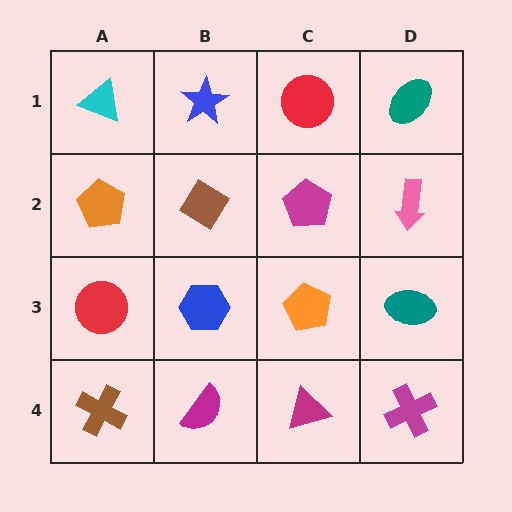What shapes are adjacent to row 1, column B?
A brown diamond (row 2, column B), a cyan triangle (row 1, column A), a red circle (row 1, column C).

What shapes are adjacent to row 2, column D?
A teal ellipse (row 1, column D), a teal ellipse (row 3, column D), a magenta pentagon (row 2, column C).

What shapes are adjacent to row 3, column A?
An orange pentagon (row 2, column A), a brown cross (row 4, column A), a blue hexagon (row 3, column B).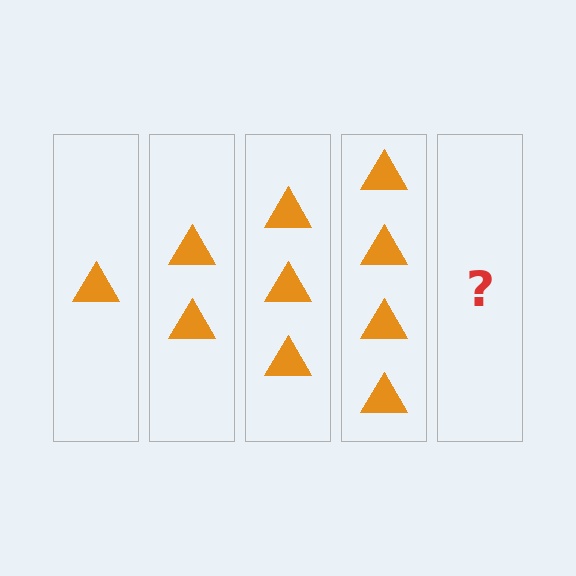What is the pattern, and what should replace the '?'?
The pattern is that each step adds one more triangle. The '?' should be 5 triangles.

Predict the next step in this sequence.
The next step is 5 triangles.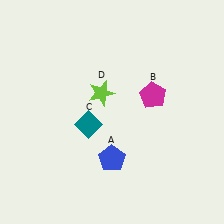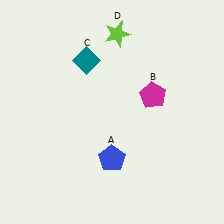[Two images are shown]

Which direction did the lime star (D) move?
The lime star (D) moved up.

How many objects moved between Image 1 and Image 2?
2 objects moved between the two images.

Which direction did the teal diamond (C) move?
The teal diamond (C) moved up.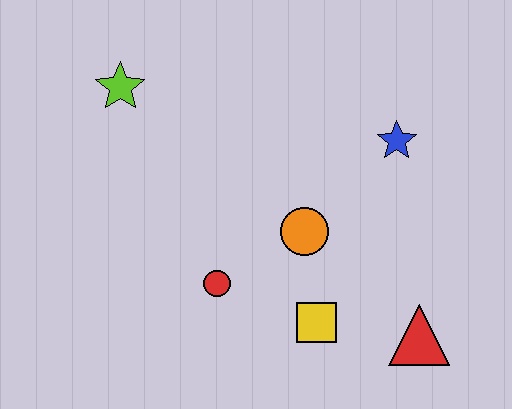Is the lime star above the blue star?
Yes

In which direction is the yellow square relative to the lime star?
The yellow square is below the lime star.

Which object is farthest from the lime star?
The red triangle is farthest from the lime star.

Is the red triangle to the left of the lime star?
No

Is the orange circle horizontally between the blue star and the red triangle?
No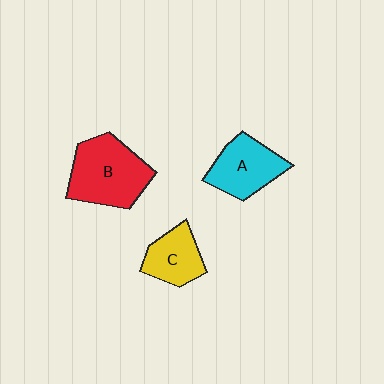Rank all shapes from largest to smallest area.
From largest to smallest: B (red), A (cyan), C (yellow).